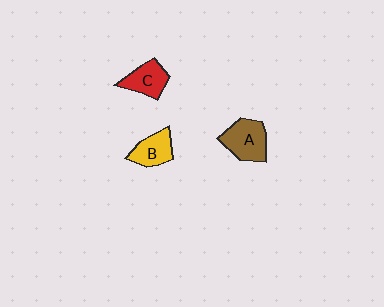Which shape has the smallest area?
Shape B (yellow).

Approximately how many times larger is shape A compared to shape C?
Approximately 1.3 times.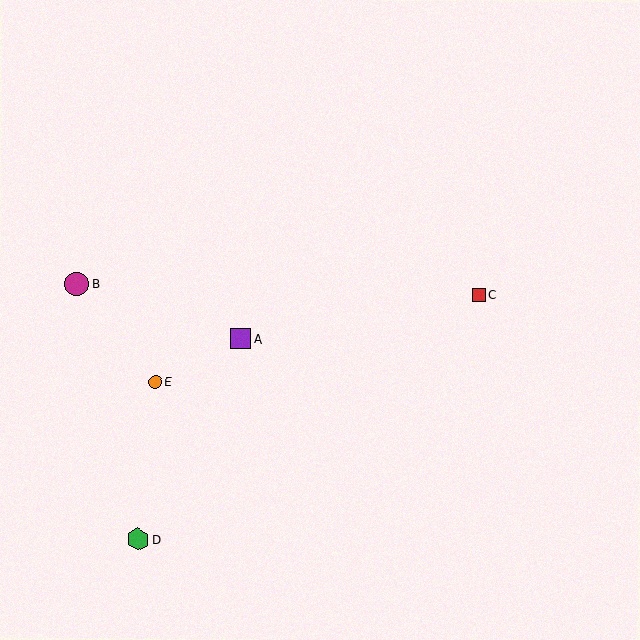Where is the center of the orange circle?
The center of the orange circle is at (155, 382).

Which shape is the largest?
The magenta circle (labeled B) is the largest.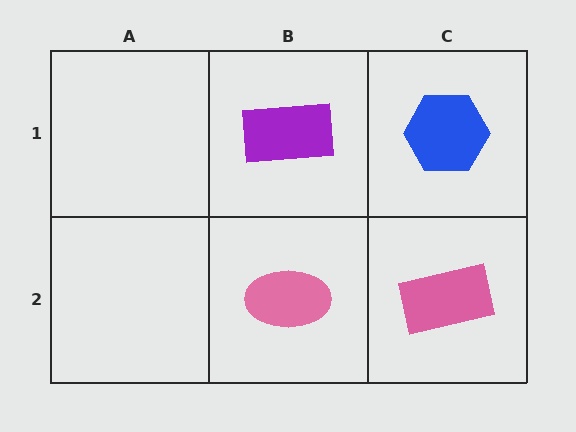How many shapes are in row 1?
2 shapes.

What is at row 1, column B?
A purple rectangle.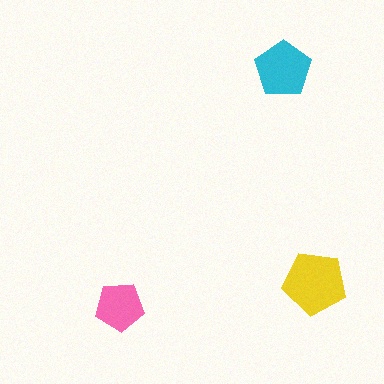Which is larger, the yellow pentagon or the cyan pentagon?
The yellow one.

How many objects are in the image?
There are 3 objects in the image.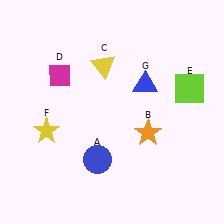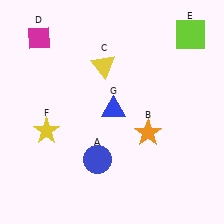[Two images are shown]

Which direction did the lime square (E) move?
The lime square (E) moved up.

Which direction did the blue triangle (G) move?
The blue triangle (G) moved left.